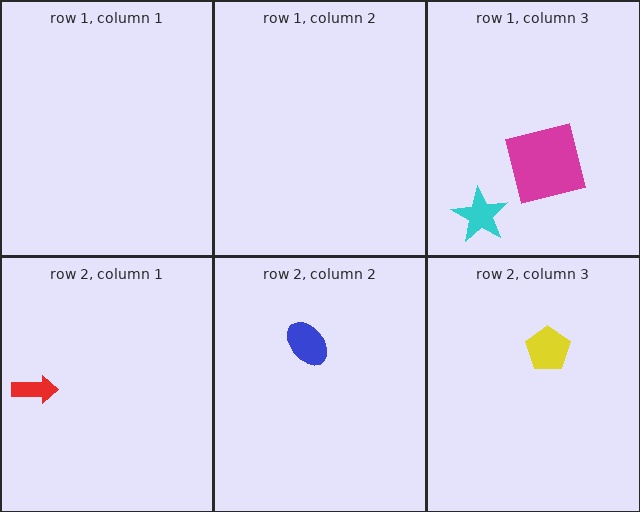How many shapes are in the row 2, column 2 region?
1.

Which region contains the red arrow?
The row 2, column 1 region.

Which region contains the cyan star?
The row 1, column 3 region.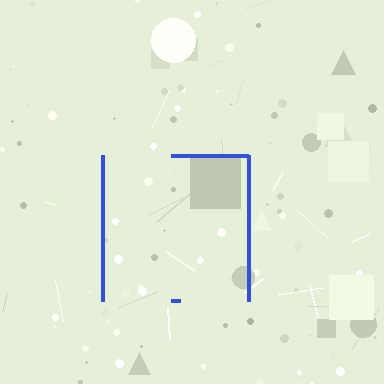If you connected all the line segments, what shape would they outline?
They would outline a square.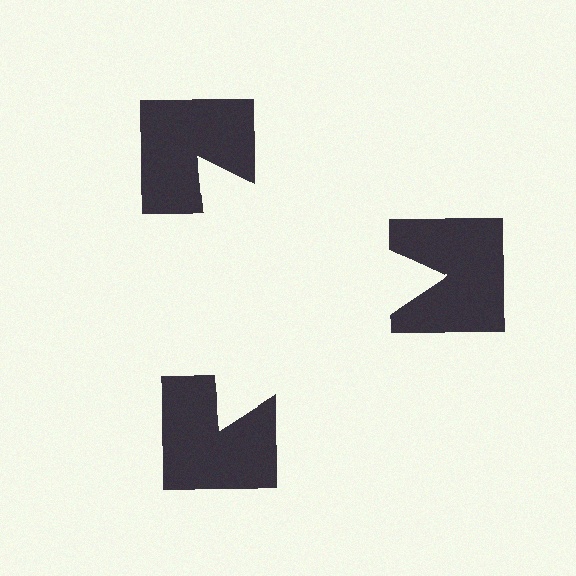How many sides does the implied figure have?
3 sides.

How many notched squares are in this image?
There are 3 — one at each vertex of the illusory triangle.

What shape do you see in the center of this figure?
An illusory triangle — its edges are inferred from the aligned wedge cuts in the notched squares, not physically drawn.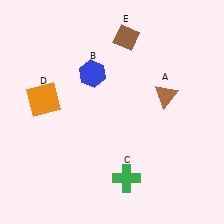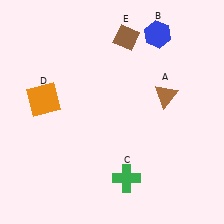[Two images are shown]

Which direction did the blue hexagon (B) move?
The blue hexagon (B) moved right.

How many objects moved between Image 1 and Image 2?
1 object moved between the two images.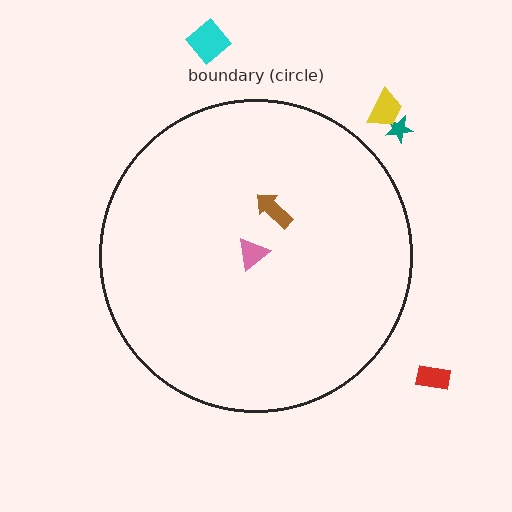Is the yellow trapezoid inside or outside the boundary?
Outside.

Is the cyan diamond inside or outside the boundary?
Outside.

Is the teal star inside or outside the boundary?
Outside.